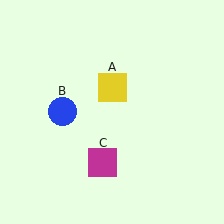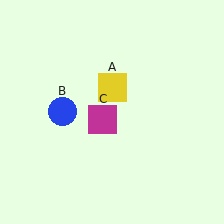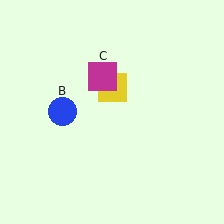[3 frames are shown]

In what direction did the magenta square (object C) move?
The magenta square (object C) moved up.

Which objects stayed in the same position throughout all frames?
Yellow square (object A) and blue circle (object B) remained stationary.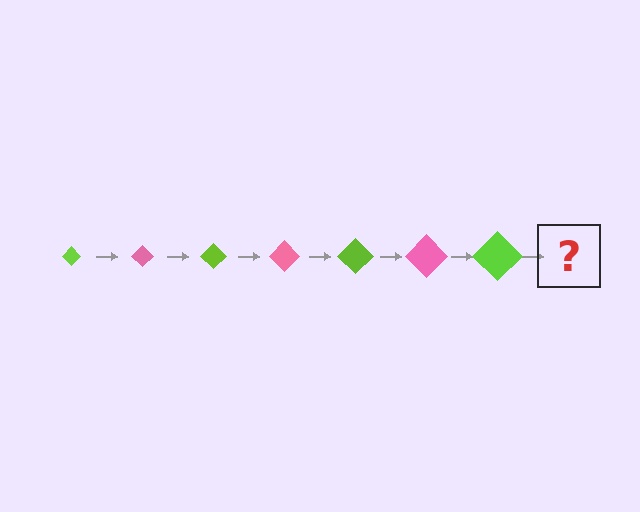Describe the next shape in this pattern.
It should be a pink diamond, larger than the previous one.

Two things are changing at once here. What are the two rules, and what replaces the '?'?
The two rules are that the diamond grows larger each step and the color cycles through lime and pink. The '?' should be a pink diamond, larger than the previous one.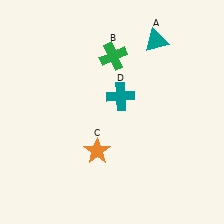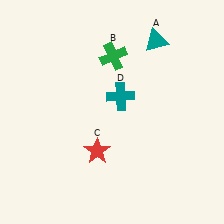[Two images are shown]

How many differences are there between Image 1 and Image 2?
There is 1 difference between the two images.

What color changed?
The star (C) changed from orange in Image 1 to red in Image 2.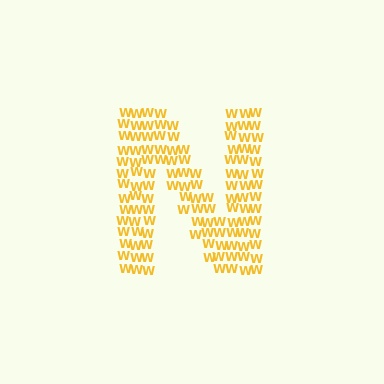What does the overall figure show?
The overall figure shows the letter N.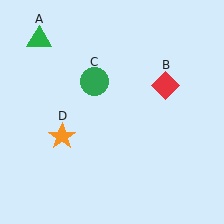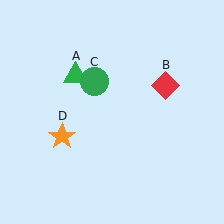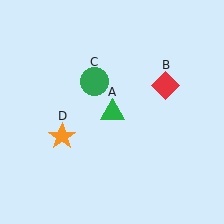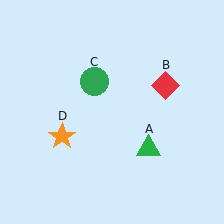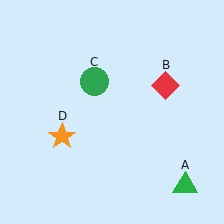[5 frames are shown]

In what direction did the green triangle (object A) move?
The green triangle (object A) moved down and to the right.